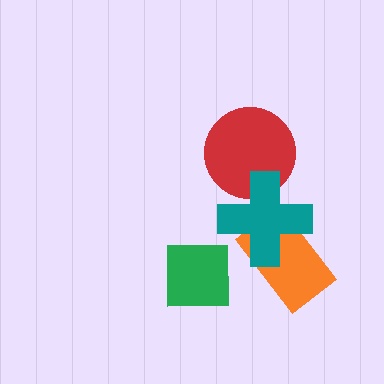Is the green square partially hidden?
No, no other shape covers it.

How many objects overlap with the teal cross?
2 objects overlap with the teal cross.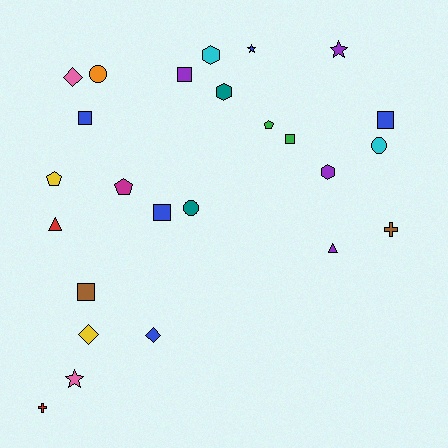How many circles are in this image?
There are 3 circles.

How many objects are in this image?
There are 25 objects.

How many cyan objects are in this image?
There are 2 cyan objects.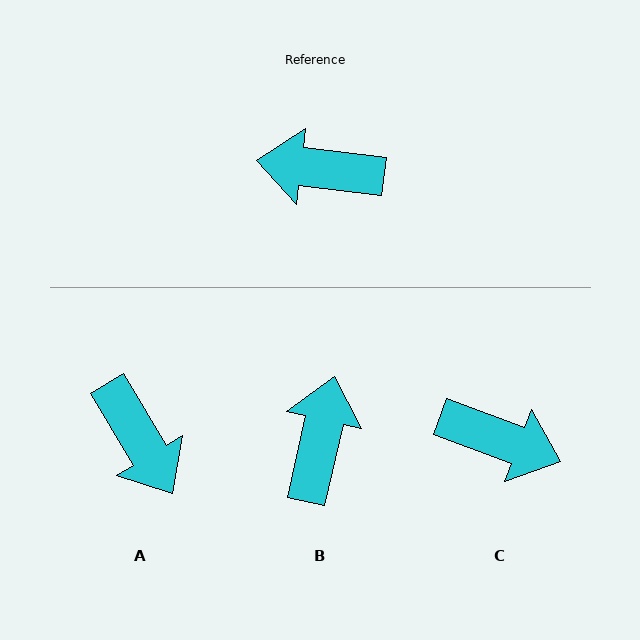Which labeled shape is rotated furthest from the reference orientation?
C, about 166 degrees away.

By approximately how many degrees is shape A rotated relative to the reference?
Approximately 128 degrees counter-clockwise.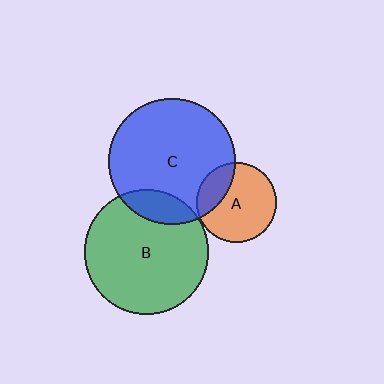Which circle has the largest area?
Circle C (blue).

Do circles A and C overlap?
Yes.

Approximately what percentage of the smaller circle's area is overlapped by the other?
Approximately 25%.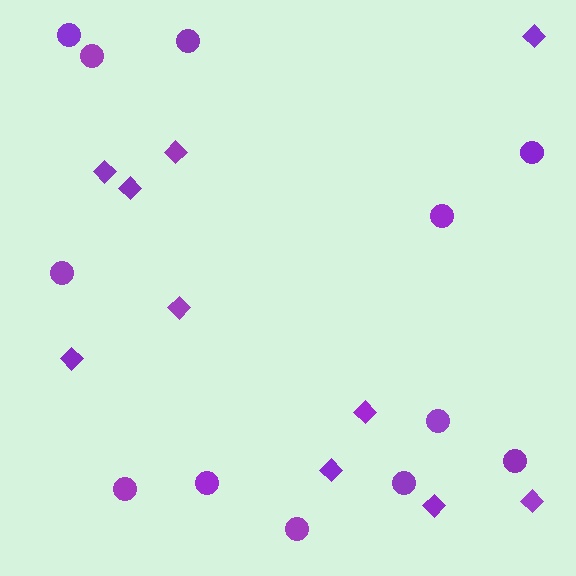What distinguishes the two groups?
There are 2 groups: one group of diamonds (10) and one group of circles (12).